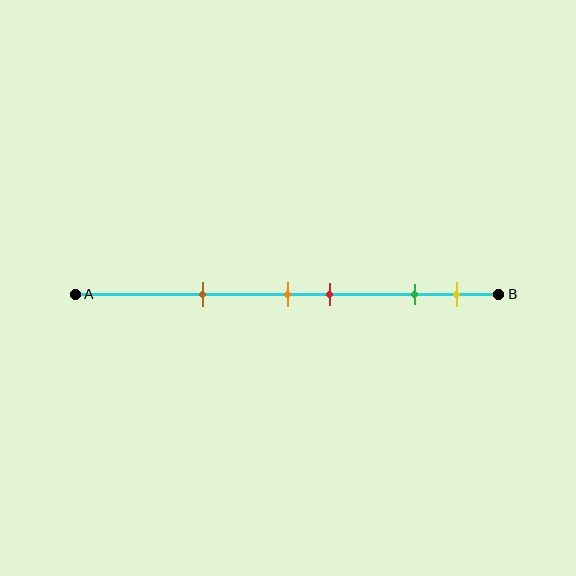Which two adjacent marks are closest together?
The orange and red marks are the closest adjacent pair.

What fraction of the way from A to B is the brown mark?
The brown mark is approximately 30% (0.3) of the way from A to B.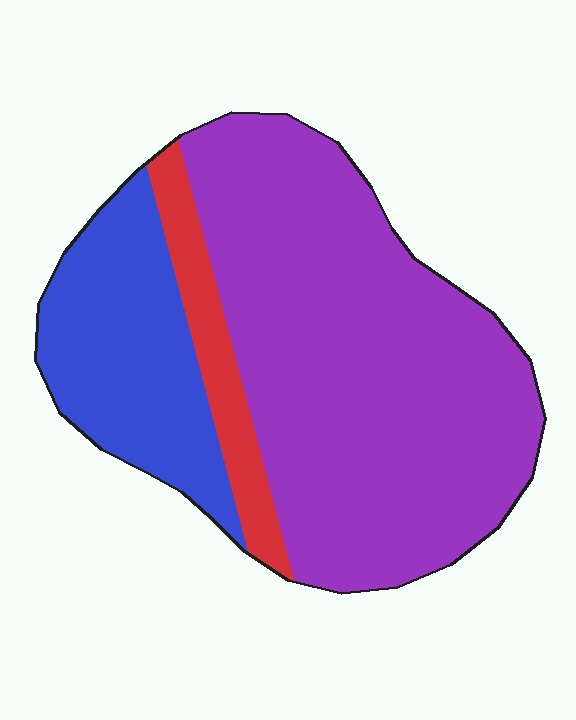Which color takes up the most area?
Purple, at roughly 65%.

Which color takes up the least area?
Red, at roughly 10%.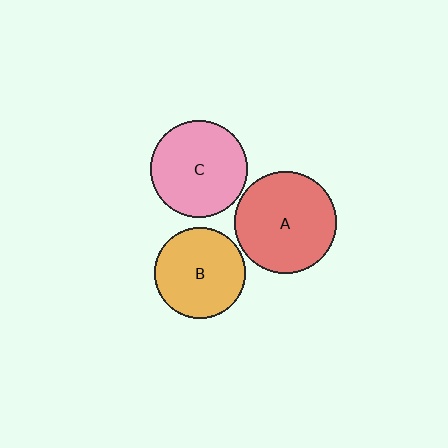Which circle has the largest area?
Circle A (red).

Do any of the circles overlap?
No, none of the circles overlap.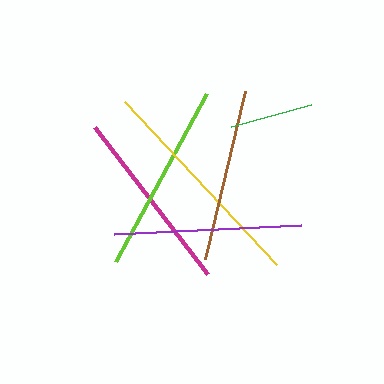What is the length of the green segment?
The green segment is approximately 83 pixels long.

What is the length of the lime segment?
The lime segment is approximately 191 pixels long.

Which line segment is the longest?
The yellow line is the longest at approximately 223 pixels.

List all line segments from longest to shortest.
From longest to shortest: yellow, lime, purple, magenta, brown, green.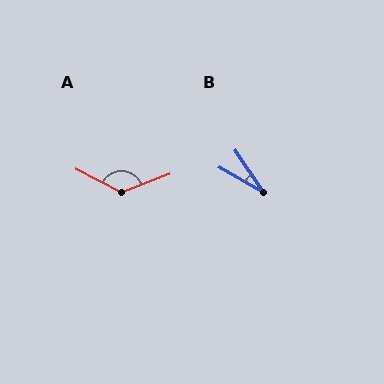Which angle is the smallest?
B, at approximately 26 degrees.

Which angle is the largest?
A, at approximately 132 degrees.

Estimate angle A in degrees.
Approximately 132 degrees.